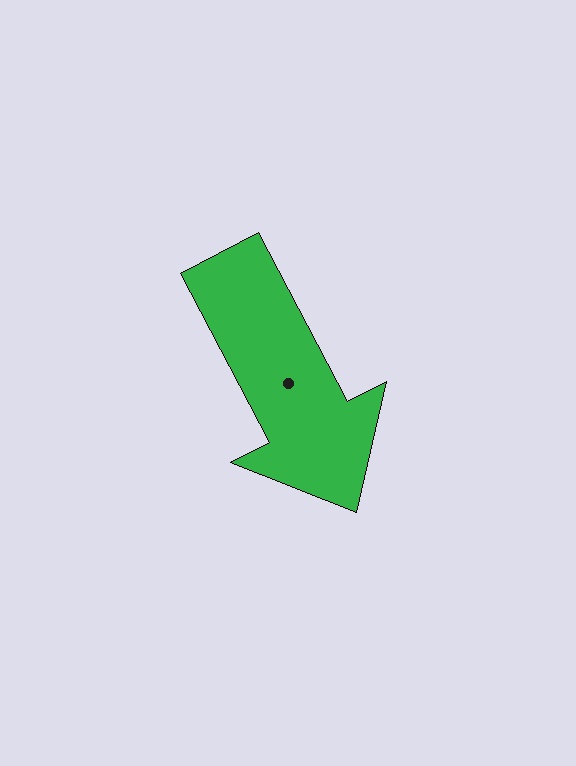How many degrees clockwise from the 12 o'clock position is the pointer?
Approximately 152 degrees.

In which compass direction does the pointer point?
Southeast.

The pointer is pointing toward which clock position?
Roughly 5 o'clock.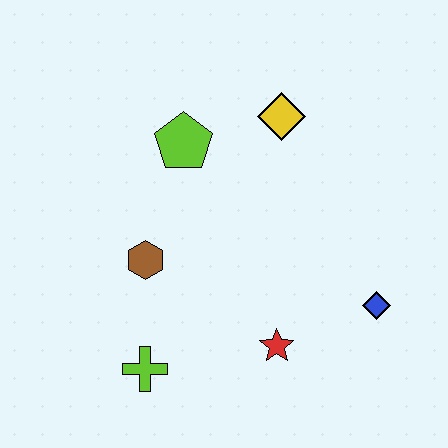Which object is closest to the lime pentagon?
The yellow diamond is closest to the lime pentagon.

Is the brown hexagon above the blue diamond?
Yes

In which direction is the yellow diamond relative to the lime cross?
The yellow diamond is above the lime cross.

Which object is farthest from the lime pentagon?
The blue diamond is farthest from the lime pentagon.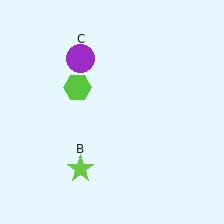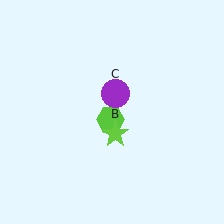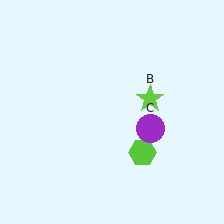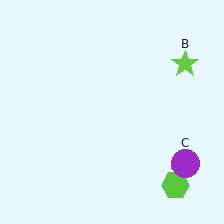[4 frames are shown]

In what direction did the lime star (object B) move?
The lime star (object B) moved up and to the right.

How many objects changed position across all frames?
3 objects changed position: lime hexagon (object A), lime star (object B), purple circle (object C).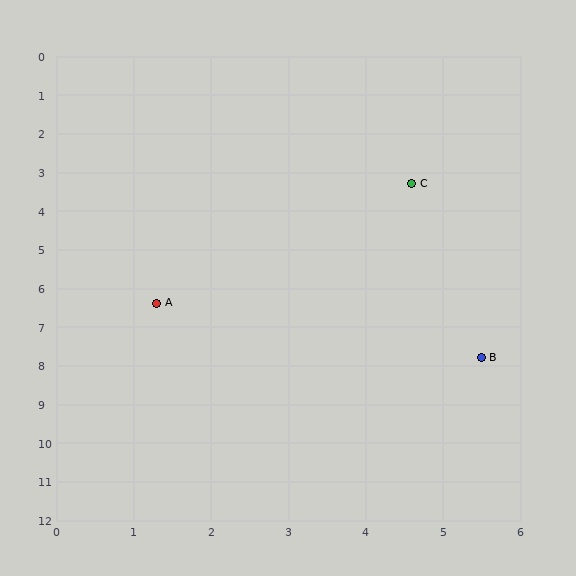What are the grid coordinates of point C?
Point C is at approximately (4.6, 3.3).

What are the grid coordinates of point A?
Point A is at approximately (1.3, 6.4).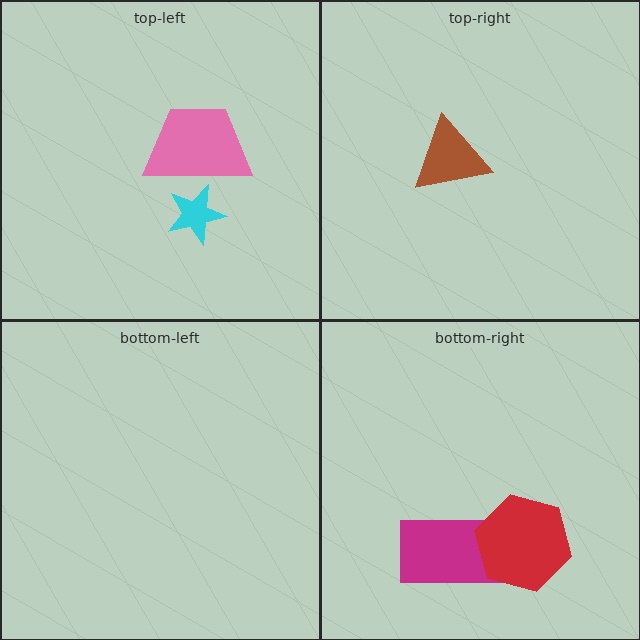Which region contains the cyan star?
The top-left region.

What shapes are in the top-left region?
The pink trapezoid, the cyan star.